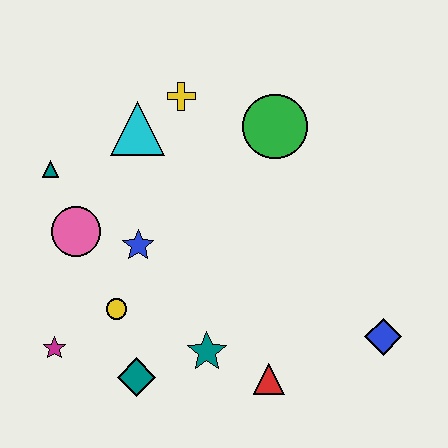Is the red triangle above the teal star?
No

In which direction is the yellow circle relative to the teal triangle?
The yellow circle is below the teal triangle.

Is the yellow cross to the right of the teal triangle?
Yes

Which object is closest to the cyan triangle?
The yellow cross is closest to the cyan triangle.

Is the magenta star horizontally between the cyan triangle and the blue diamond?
No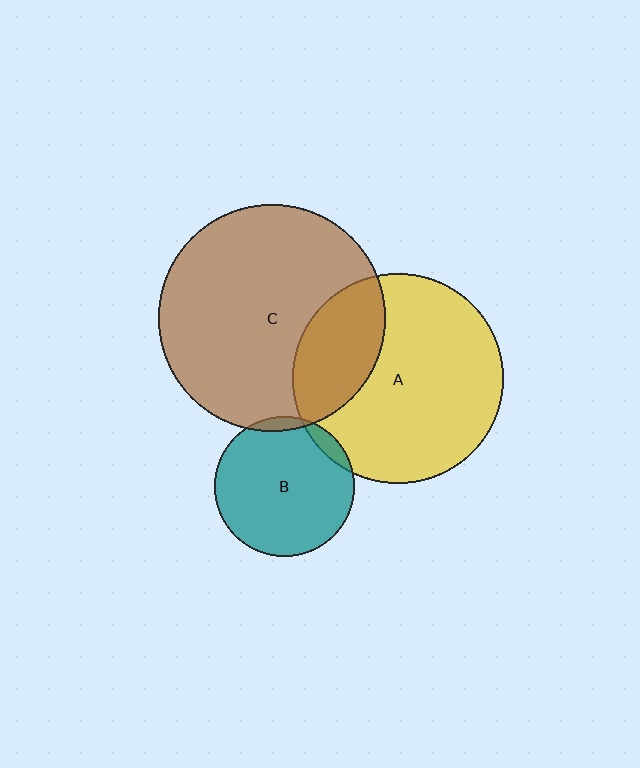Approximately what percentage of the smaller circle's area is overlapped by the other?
Approximately 25%.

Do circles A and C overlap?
Yes.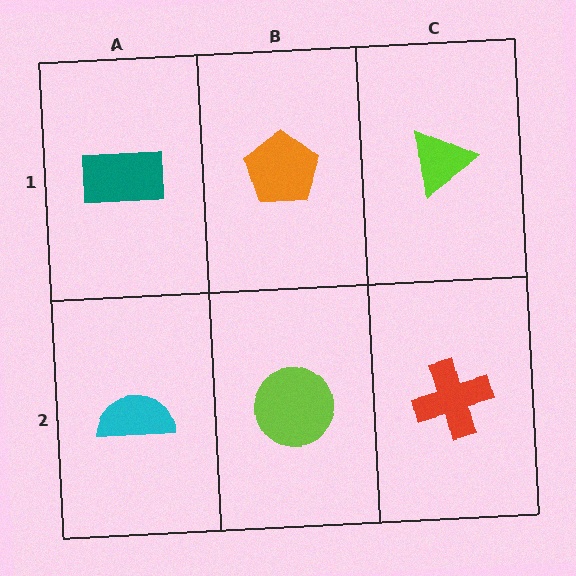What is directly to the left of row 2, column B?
A cyan semicircle.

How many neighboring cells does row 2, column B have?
3.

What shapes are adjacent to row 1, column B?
A lime circle (row 2, column B), a teal rectangle (row 1, column A), a lime triangle (row 1, column C).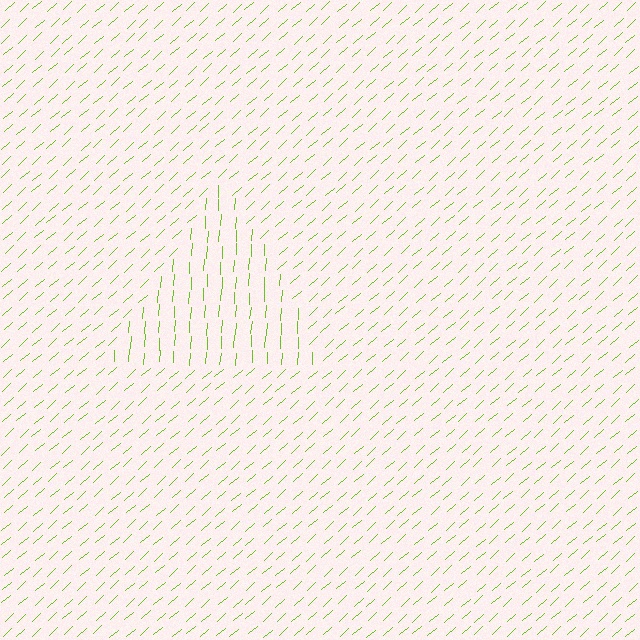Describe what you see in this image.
The image is filled with small lime line segments. A triangle region in the image has lines oriented differently from the surrounding lines, creating a visible texture boundary.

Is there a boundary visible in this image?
Yes, there is a texture boundary formed by a change in line orientation.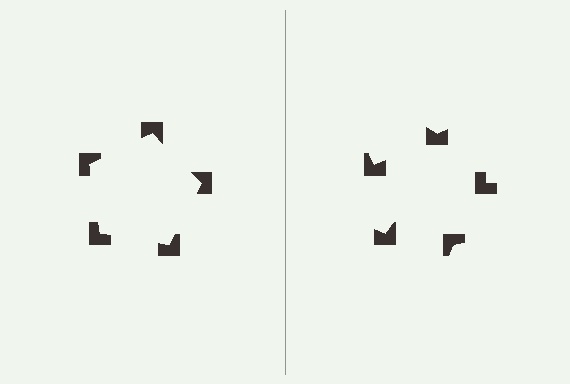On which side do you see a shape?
An illusory pentagon appears on the left side. On the right side the wedge cuts are rotated, so no coherent shape forms.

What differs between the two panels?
The notched squares are positioned identically on both sides; only the wedge orientations differ. On the left they align to a pentagon; on the right they are misaligned.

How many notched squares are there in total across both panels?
10 — 5 on each side.